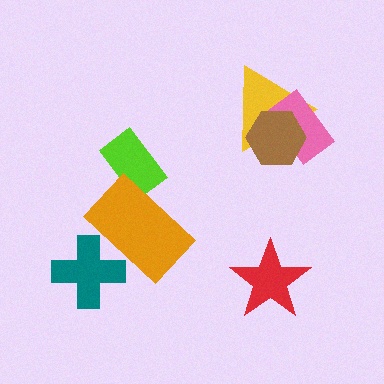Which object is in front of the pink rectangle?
The brown hexagon is in front of the pink rectangle.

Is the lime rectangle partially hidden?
Yes, it is partially covered by another shape.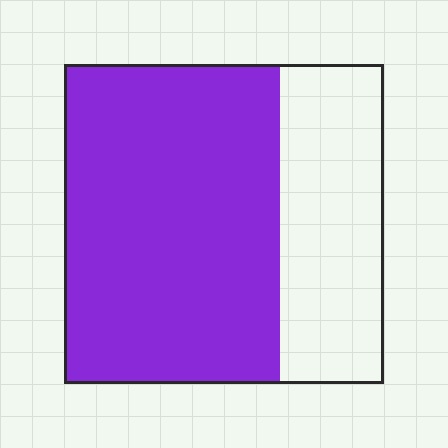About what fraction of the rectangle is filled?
About two thirds (2/3).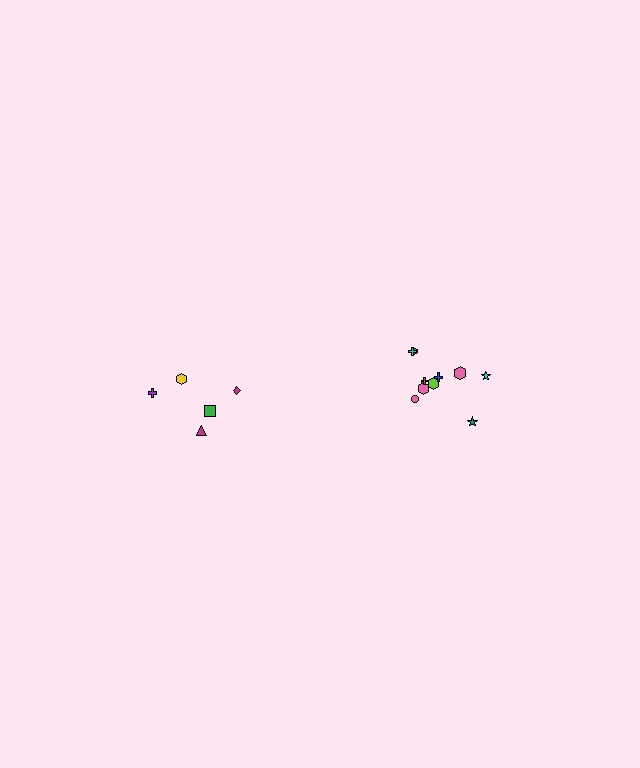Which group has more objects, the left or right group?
The right group.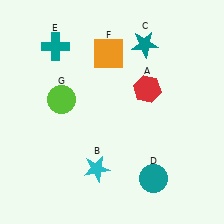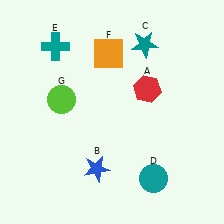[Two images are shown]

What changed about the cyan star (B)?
In Image 1, B is cyan. In Image 2, it changed to blue.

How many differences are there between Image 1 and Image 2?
There is 1 difference between the two images.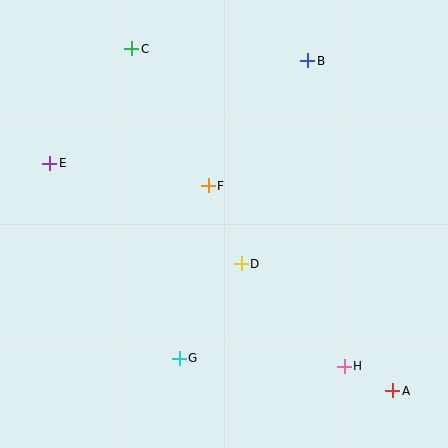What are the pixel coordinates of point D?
Point D is at (241, 264).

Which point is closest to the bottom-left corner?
Point G is closest to the bottom-left corner.